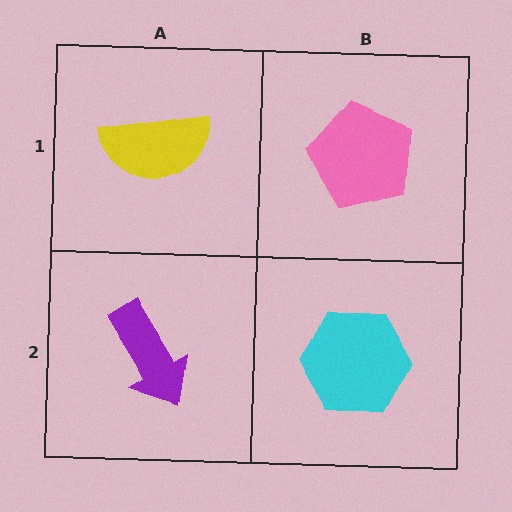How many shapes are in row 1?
2 shapes.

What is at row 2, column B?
A cyan hexagon.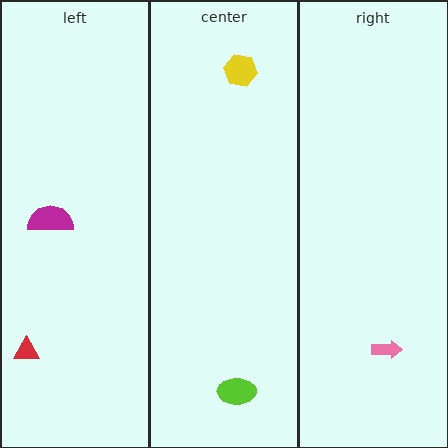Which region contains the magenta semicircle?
The left region.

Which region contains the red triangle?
The left region.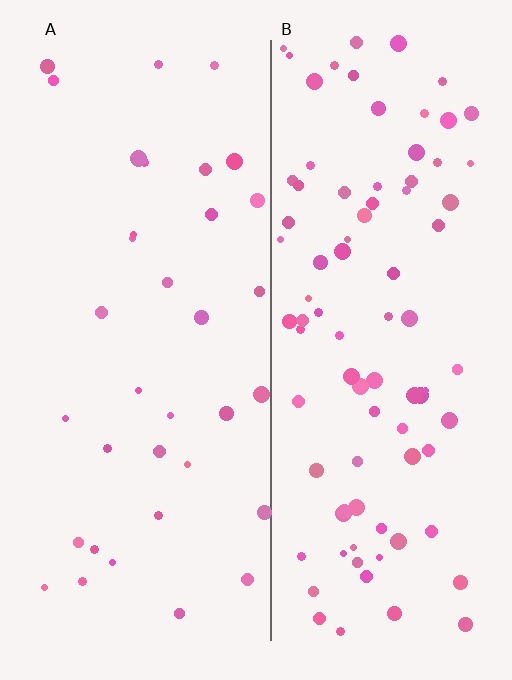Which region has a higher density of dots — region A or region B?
B (the right).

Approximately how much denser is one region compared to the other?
Approximately 2.5× — region B over region A.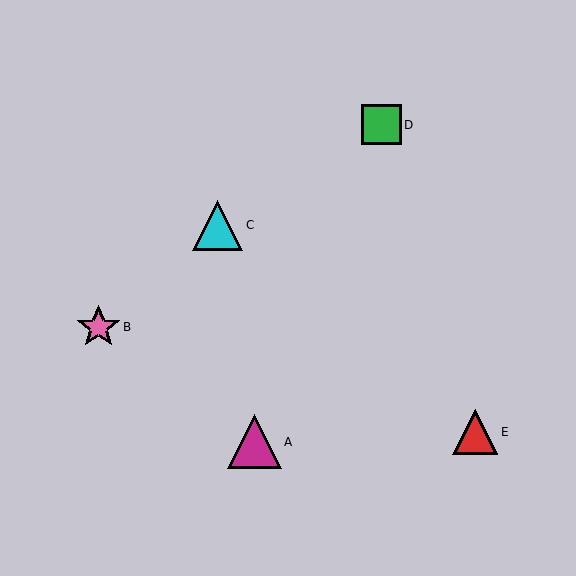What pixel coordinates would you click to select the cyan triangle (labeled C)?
Click at (218, 225) to select the cyan triangle C.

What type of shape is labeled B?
Shape B is a pink star.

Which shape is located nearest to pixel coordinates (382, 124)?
The green square (labeled D) at (381, 125) is nearest to that location.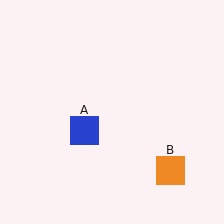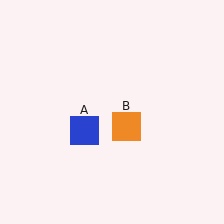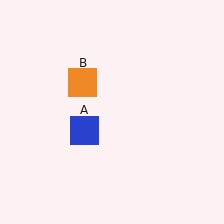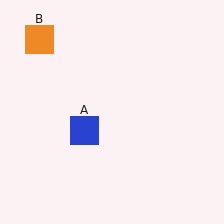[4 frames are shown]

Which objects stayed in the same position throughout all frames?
Blue square (object A) remained stationary.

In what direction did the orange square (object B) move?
The orange square (object B) moved up and to the left.